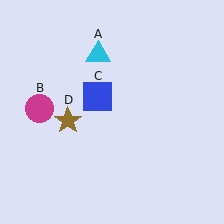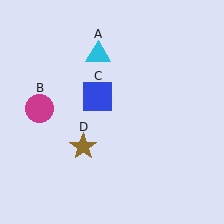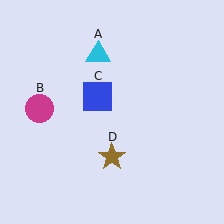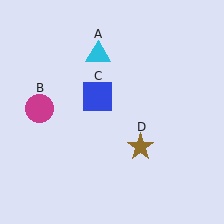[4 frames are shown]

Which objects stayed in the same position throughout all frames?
Cyan triangle (object A) and magenta circle (object B) and blue square (object C) remained stationary.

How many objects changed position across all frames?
1 object changed position: brown star (object D).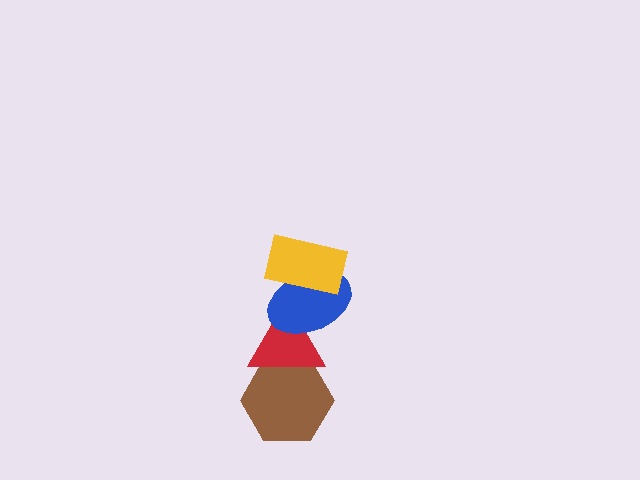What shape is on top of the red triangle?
The blue ellipse is on top of the red triangle.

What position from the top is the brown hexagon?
The brown hexagon is 4th from the top.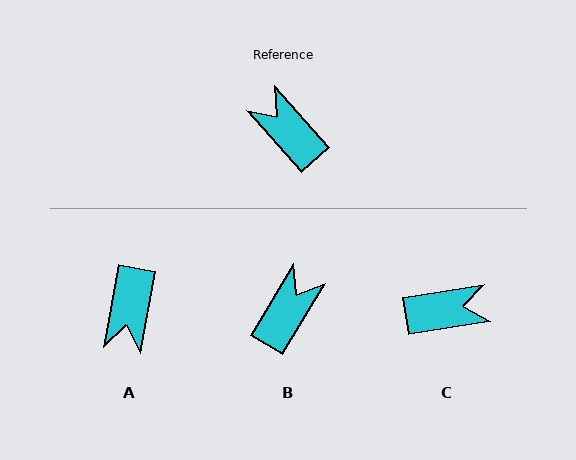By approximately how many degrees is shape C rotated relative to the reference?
Approximately 123 degrees clockwise.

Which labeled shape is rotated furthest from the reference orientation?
A, about 128 degrees away.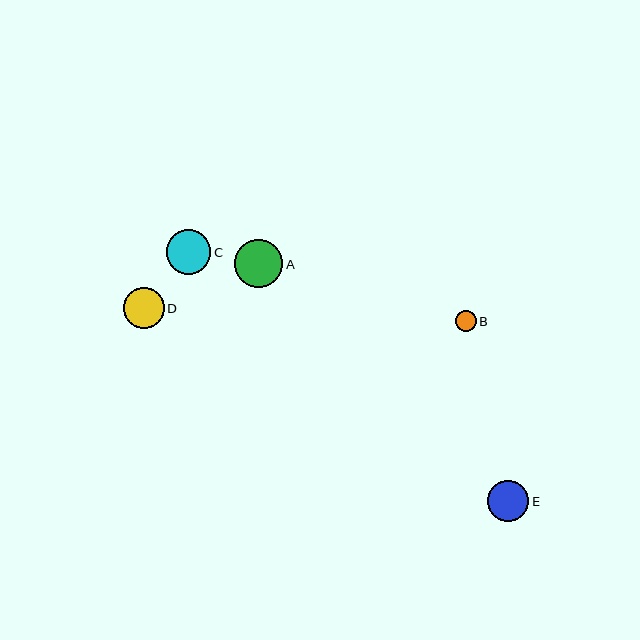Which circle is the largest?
Circle A is the largest with a size of approximately 48 pixels.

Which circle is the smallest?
Circle B is the smallest with a size of approximately 21 pixels.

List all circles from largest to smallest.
From largest to smallest: A, C, E, D, B.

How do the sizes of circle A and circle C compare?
Circle A and circle C are approximately the same size.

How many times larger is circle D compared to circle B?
Circle D is approximately 1.9 times the size of circle B.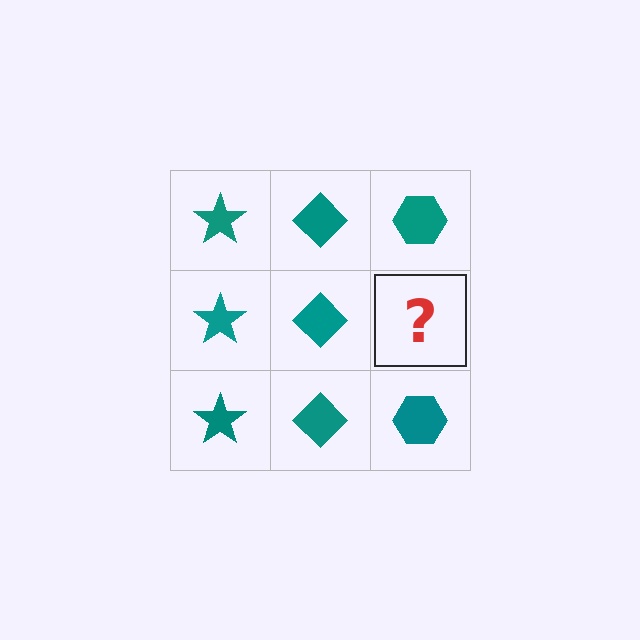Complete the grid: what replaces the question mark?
The question mark should be replaced with a teal hexagon.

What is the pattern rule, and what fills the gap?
The rule is that each column has a consistent shape. The gap should be filled with a teal hexagon.